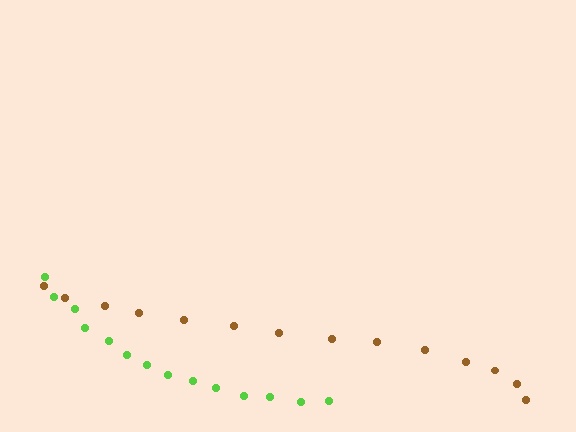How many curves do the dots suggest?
There are 2 distinct paths.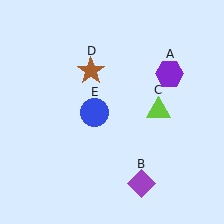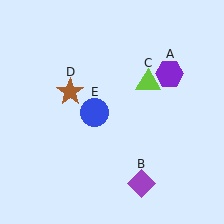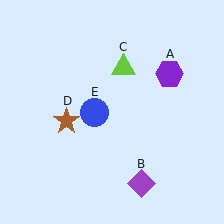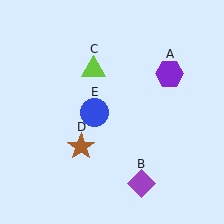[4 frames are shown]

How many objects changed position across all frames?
2 objects changed position: lime triangle (object C), brown star (object D).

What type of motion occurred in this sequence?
The lime triangle (object C), brown star (object D) rotated counterclockwise around the center of the scene.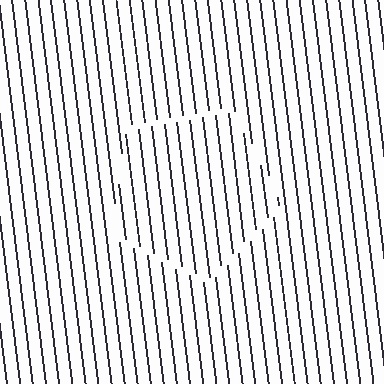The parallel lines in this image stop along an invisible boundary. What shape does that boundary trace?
An illusory pentagon. The interior of the shape contains the same grating, shifted by half a period — the contour is defined by the phase discontinuity where line-ends from the inner and outer gratings abut.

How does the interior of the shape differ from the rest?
The interior of the shape contains the same grating, shifted by half a period — the contour is defined by the phase discontinuity where line-ends from the inner and outer gratings abut.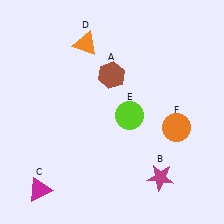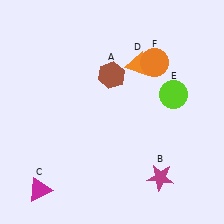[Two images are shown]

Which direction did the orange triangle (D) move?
The orange triangle (D) moved right.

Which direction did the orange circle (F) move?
The orange circle (F) moved up.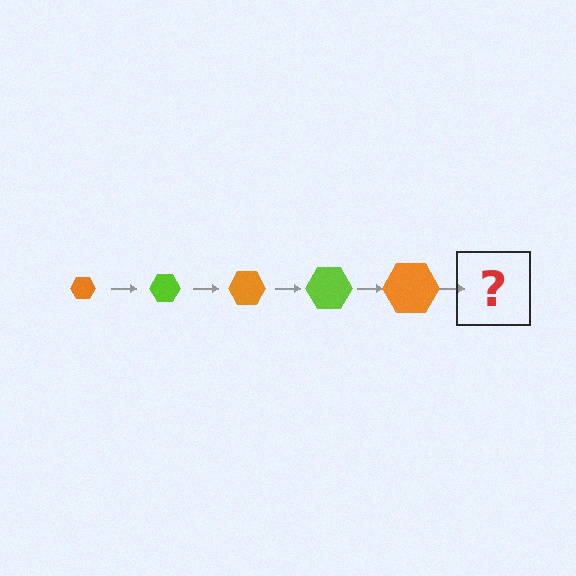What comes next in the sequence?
The next element should be a lime hexagon, larger than the previous one.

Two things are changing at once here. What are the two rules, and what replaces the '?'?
The two rules are that the hexagon grows larger each step and the color cycles through orange and lime. The '?' should be a lime hexagon, larger than the previous one.